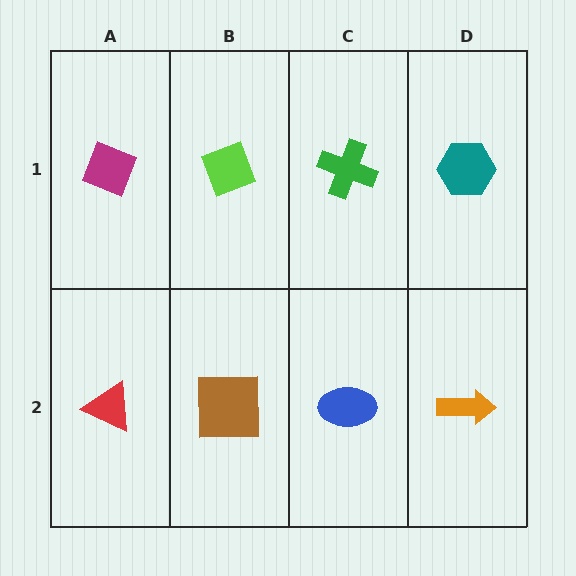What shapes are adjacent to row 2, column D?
A teal hexagon (row 1, column D), a blue ellipse (row 2, column C).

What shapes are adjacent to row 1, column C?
A blue ellipse (row 2, column C), a lime diamond (row 1, column B), a teal hexagon (row 1, column D).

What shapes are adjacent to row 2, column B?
A lime diamond (row 1, column B), a red triangle (row 2, column A), a blue ellipse (row 2, column C).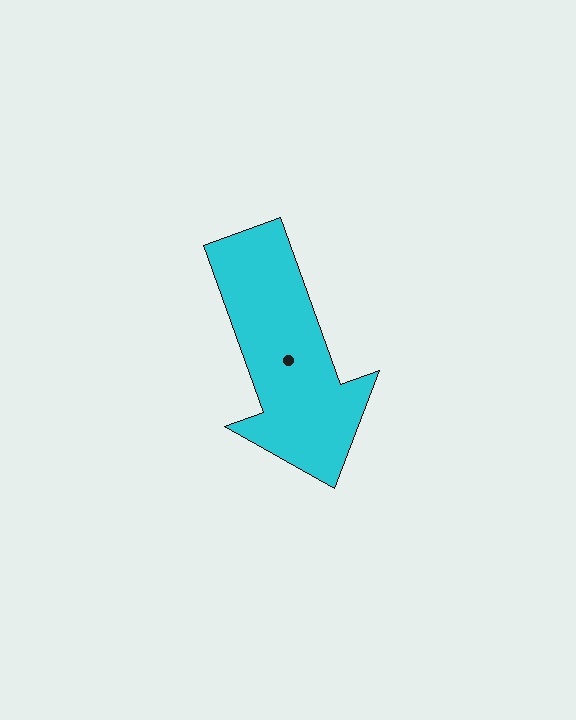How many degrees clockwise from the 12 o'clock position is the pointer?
Approximately 160 degrees.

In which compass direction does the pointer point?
South.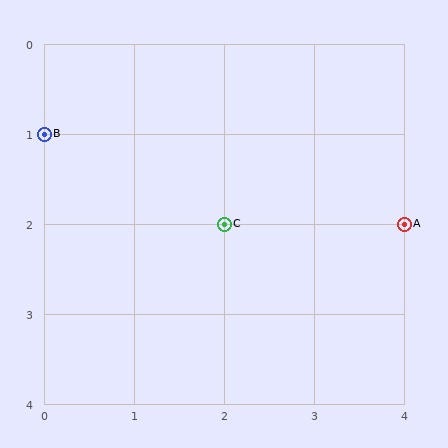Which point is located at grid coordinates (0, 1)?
Point B is at (0, 1).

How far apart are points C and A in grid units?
Points C and A are 2 columns apart.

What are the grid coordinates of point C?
Point C is at grid coordinates (2, 2).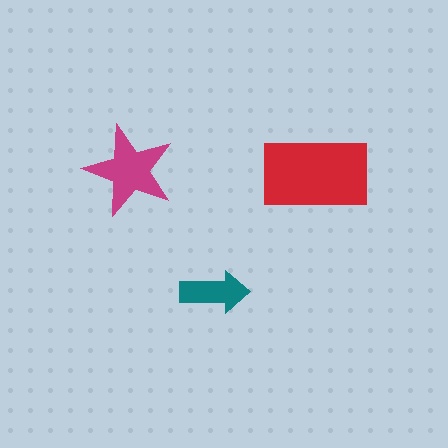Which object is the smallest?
The teal arrow.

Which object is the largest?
The red rectangle.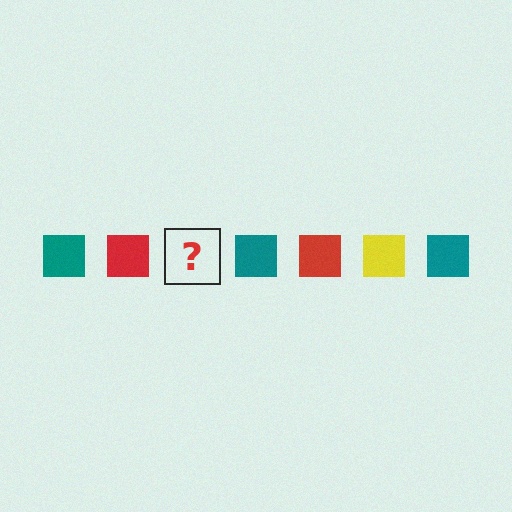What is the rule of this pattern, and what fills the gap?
The rule is that the pattern cycles through teal, red, yellow squares. The gap should be filled with a yellow square.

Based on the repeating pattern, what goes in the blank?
The blank should be a yellow square.